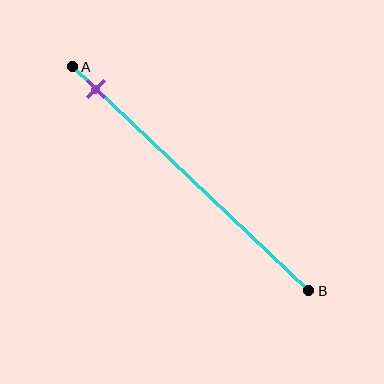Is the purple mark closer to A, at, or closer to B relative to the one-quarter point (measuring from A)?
The purple mark is closer to point A than the one-quarter point of segment AB.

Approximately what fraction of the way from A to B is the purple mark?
The purple mark is approximately 10% of the way from A to B.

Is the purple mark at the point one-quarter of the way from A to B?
No, the mark is at about 10% from A, not at the 25% one-quarter point.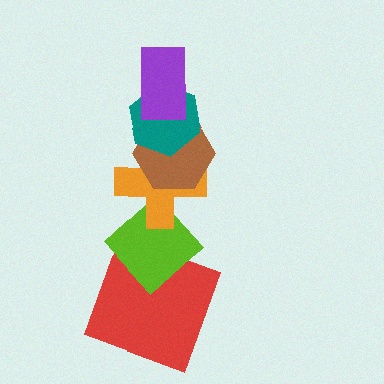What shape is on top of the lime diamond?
The orange cross is on top of the lime diamond.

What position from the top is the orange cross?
The orange cross is 4th from the top.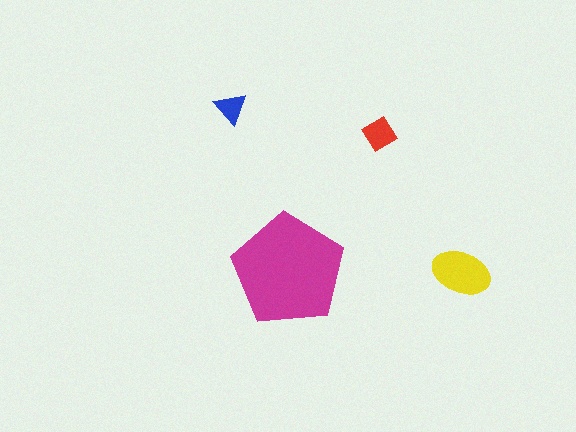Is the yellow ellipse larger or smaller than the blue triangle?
Larger.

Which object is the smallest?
The blue triangle.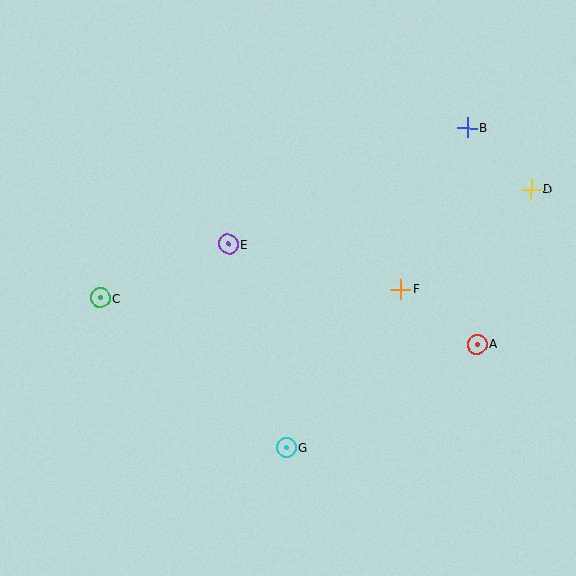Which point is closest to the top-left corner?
Point C is closest to the top-left corner.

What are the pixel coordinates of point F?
Point F is at (401, 289).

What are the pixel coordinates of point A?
Point A is at (477, 344).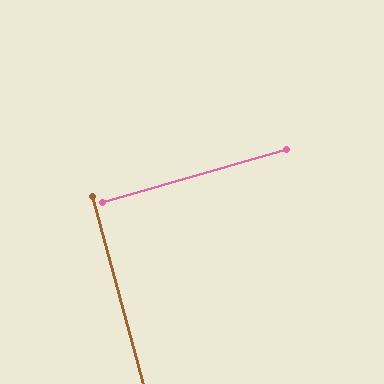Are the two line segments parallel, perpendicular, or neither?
Perpendicular — they meet at approximately 89°.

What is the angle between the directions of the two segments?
Approximately 89 degrees.